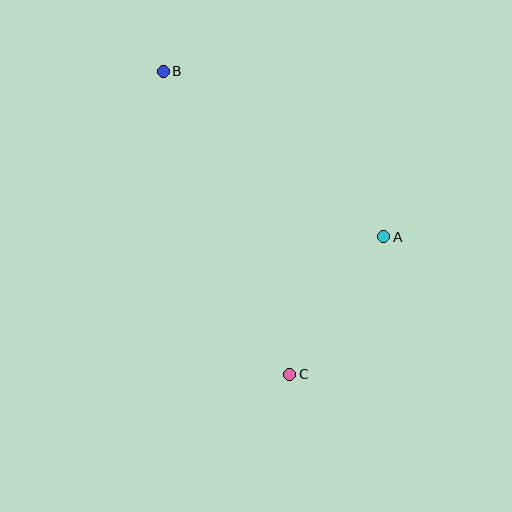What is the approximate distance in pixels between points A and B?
The distance between A and B is approximately 276 pixels.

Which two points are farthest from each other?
Points B and C are farthest from each other.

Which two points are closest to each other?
Points A and C are closest to each other.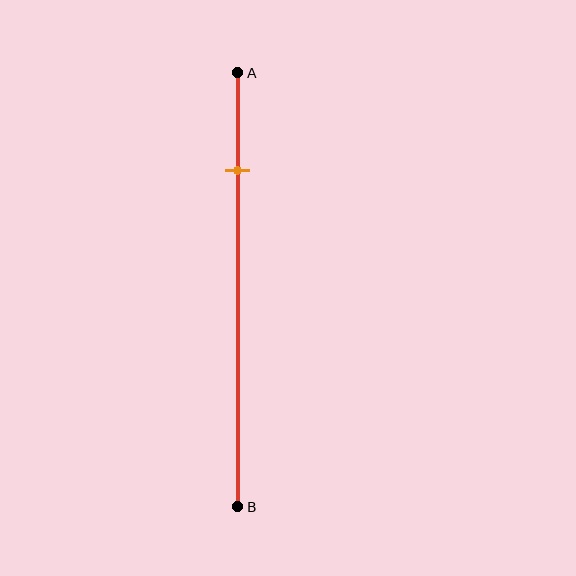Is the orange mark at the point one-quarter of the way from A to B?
Yes, the mark is approximately at the one-quarter point.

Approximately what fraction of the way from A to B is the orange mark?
The orange mark is approximately 25% of the way from A to B.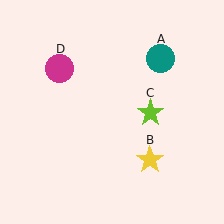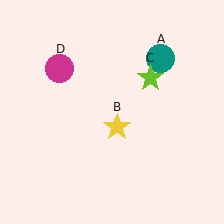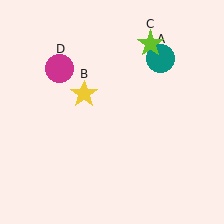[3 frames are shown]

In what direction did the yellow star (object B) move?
The yellow star (object B) moved up and to the left.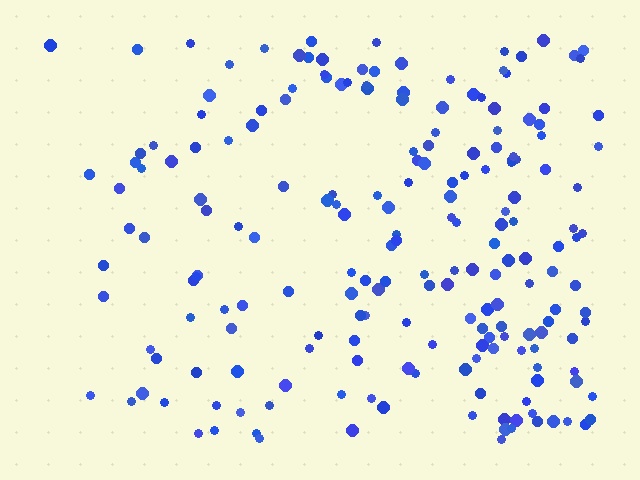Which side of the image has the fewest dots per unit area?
The left.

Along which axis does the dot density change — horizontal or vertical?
Horizontal.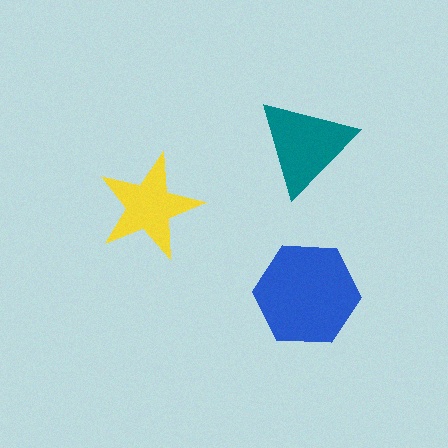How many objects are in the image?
There are 3 objects in the image.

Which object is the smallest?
The yellow star.